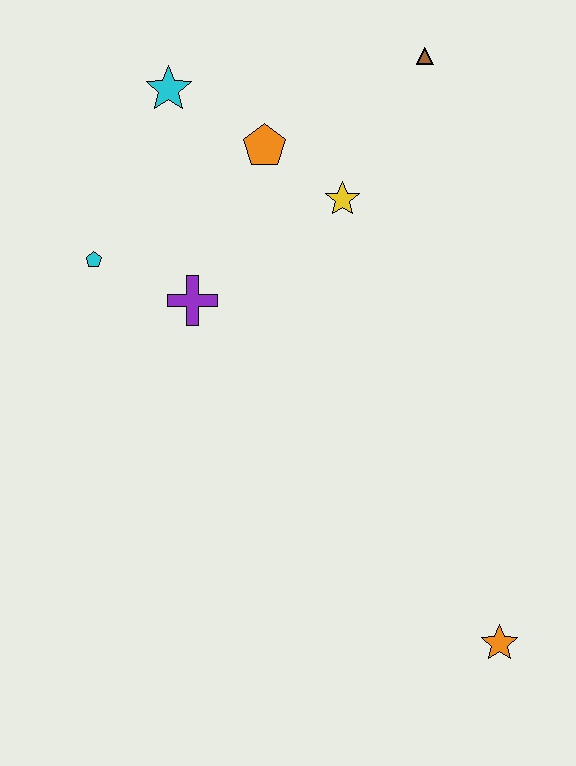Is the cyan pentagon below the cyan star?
Yes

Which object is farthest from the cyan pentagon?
The orange star is farthest from the cyan pentagon.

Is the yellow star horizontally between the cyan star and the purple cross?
No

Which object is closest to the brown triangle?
The yellow star is closest to the brown triangle.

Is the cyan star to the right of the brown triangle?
No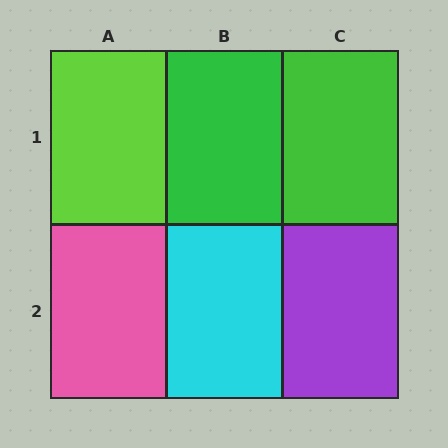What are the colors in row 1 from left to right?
Lime, green, green.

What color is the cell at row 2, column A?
Pink.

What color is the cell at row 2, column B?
Cyan.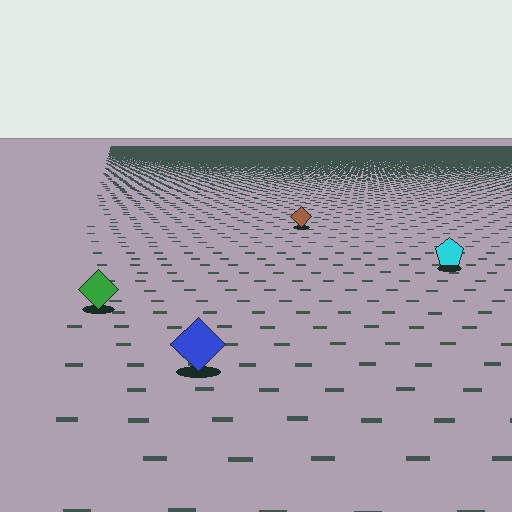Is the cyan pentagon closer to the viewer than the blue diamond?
No. The blue diamond is closer — you can tell from the texture gradient: the ground texture is coarser near it.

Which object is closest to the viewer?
The blue diamond is closest. The texture marks near it are larger and more spread out.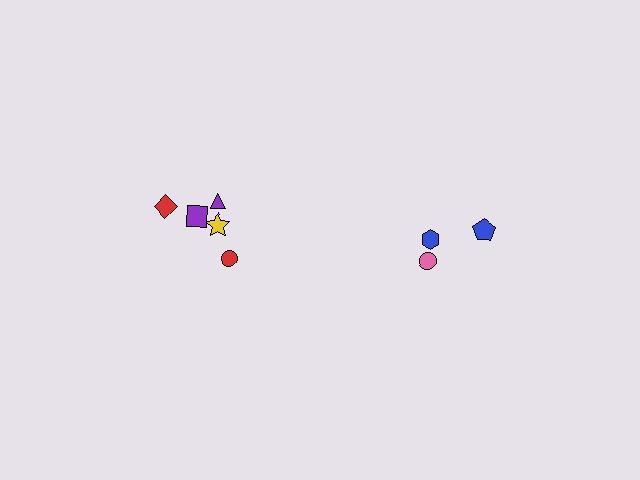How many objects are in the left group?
There are 5 objects.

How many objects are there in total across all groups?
There are 8 objects.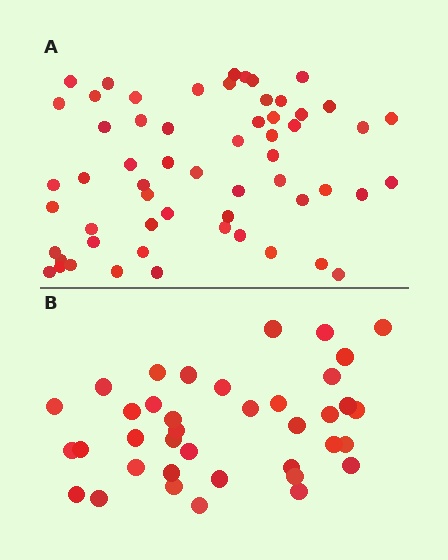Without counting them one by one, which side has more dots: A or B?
Region A (the top region) has more dots.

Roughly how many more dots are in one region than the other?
Region A has approximately 20 more dots than region B.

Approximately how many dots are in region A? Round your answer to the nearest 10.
About 60 dots. (The exact count is 58, which rounds to 60.)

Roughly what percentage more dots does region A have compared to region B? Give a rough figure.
About 55% more.